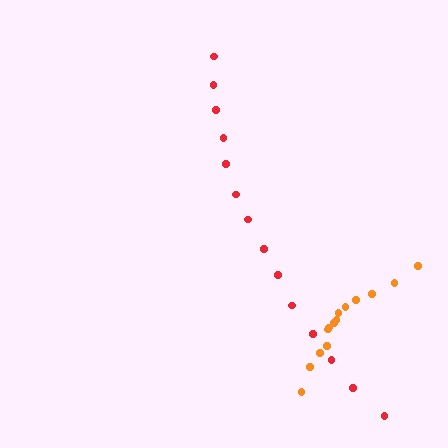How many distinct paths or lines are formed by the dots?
There are 2 distinct paths.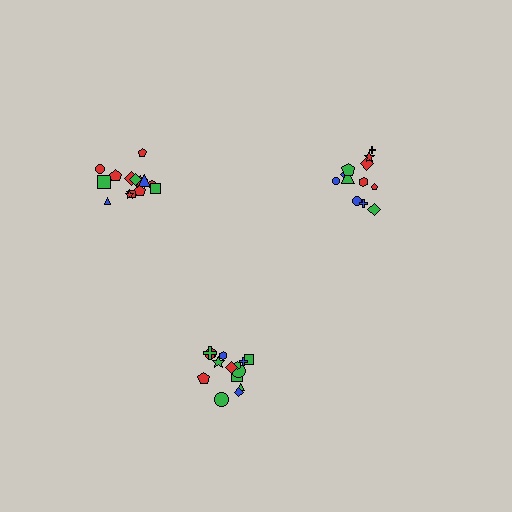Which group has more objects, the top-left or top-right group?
The top-left group.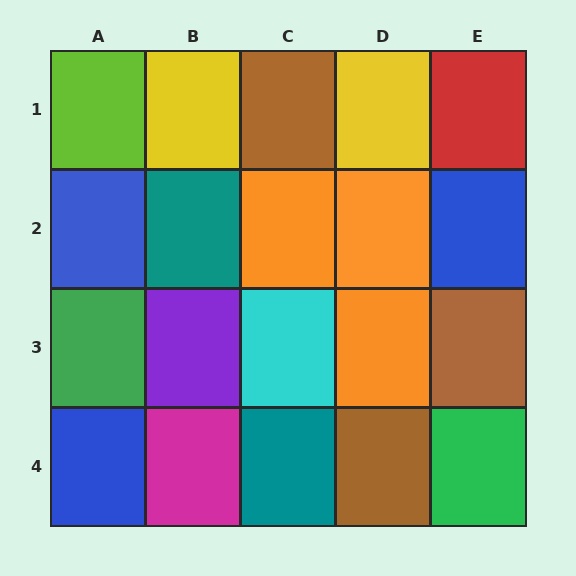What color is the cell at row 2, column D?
Orange.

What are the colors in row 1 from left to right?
Lime, yellow, brown, yellow, red.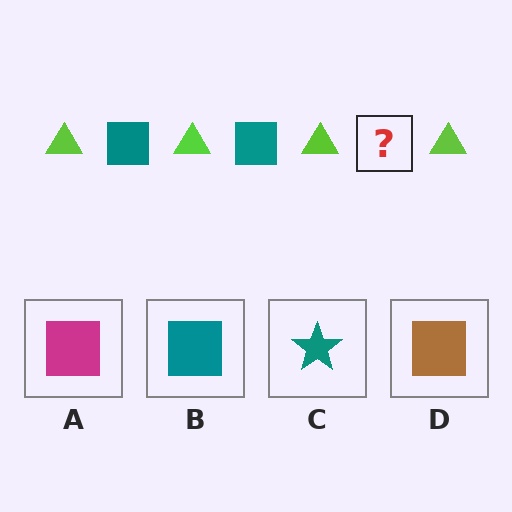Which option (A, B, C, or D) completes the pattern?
B.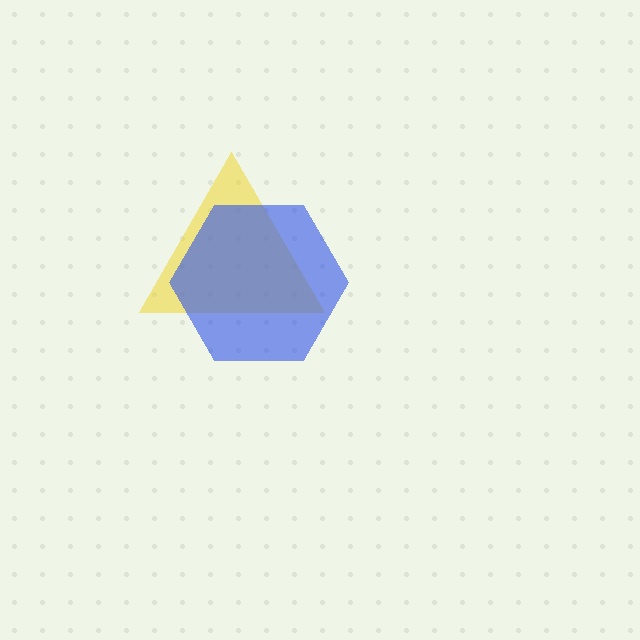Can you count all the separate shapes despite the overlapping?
Yes, there are 2 separate shapes.